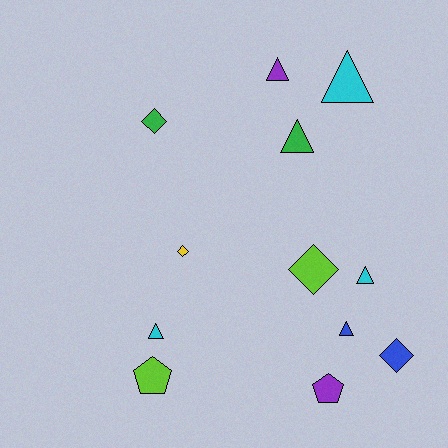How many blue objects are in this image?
There are 2 blue objects.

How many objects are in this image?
There are 12 objects.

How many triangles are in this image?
There are 6 triangles.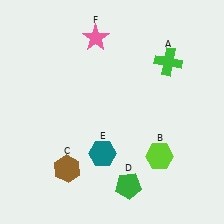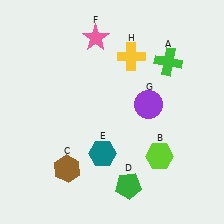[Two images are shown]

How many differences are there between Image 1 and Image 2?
There are 2 differences between the two images.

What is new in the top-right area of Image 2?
A purple circle (G) was added in the top-right area of Image 2.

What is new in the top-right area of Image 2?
A yellow cross (H) was added in the top-right area of Image 2.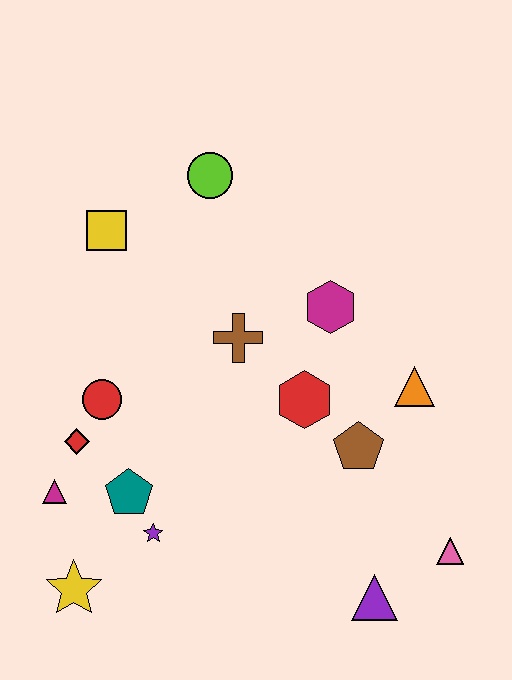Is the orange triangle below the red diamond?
No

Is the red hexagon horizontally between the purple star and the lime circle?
No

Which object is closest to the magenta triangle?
The red diamond is closest to the magenta triangle.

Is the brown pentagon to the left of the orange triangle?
Yes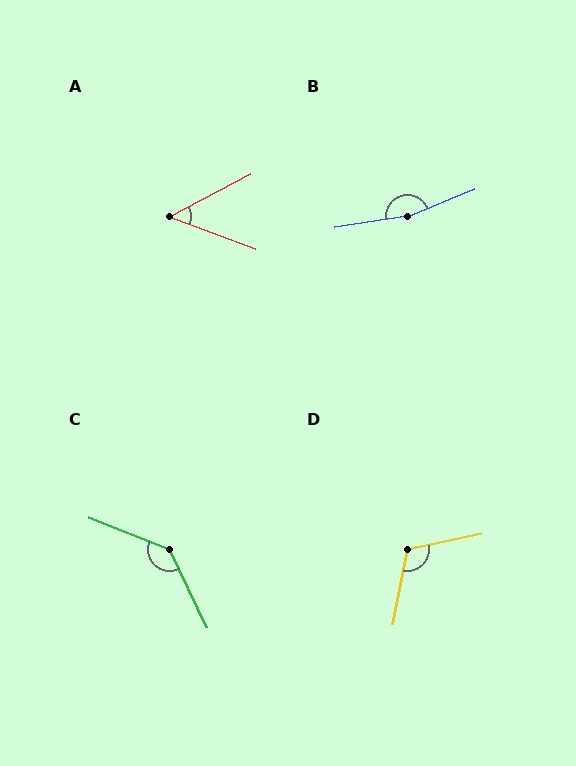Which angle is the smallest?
A, at approximately 48 degrees.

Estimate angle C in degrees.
Approximately 138 degrees.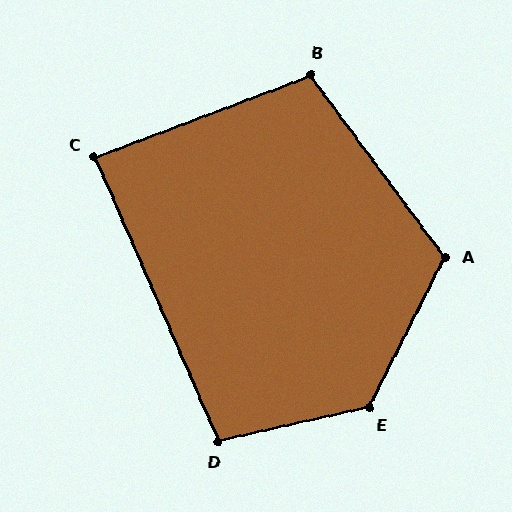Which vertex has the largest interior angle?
E, at approximately 129 degrees.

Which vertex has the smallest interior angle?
C, at approximately 87 degrees.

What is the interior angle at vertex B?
Approximately 106 degrees (obtuse).